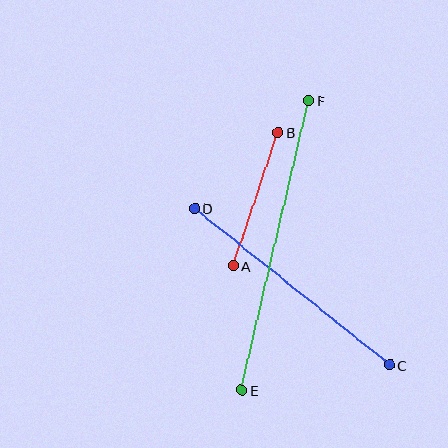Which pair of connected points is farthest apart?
Points E and F are farthest apart.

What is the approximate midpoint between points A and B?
The midpoint is at approximately (256, 199) pixels.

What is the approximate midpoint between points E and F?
The midpoint is at approximately (275, 246) pixels.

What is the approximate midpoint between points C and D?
The midpoint is at approximately (292, 287) pixels.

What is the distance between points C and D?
The distance is approximately 250 pixels.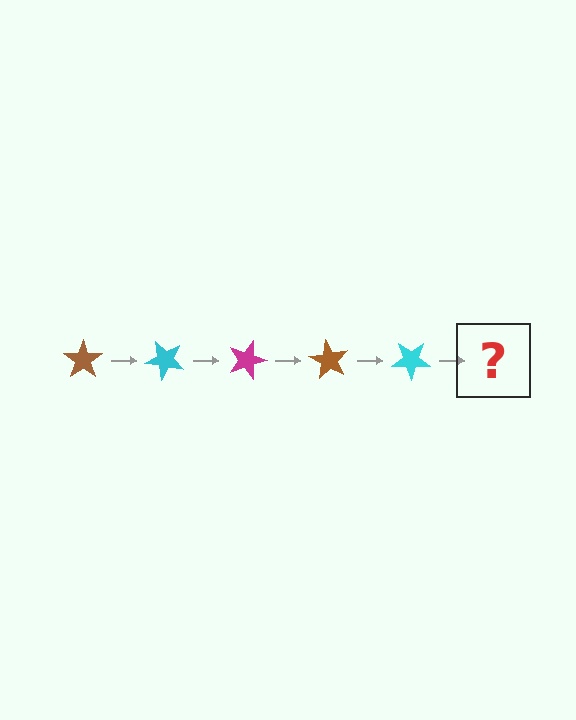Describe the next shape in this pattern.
It should be a magenta star, rotated 225 degrees from the start.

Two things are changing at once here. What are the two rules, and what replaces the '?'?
The two rules are that it rotates 45 degrees each step and the color cycles through brown, cyan, and magenta. The '?' should be a magenta star, rotated 225 degrees from the start.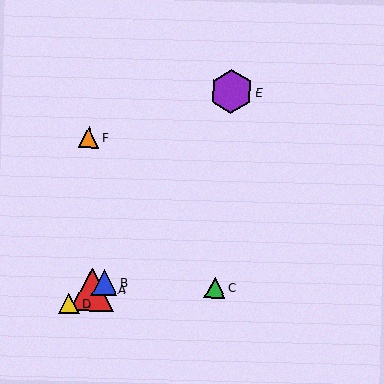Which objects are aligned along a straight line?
Objects A, B, D are aligned along a straight line.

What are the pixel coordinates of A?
Object A is at (92, 290).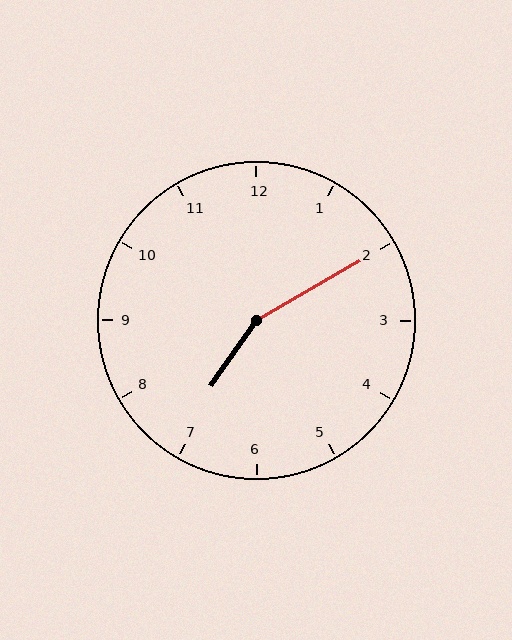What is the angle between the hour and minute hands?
Approximately 155 degrees.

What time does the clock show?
7:10.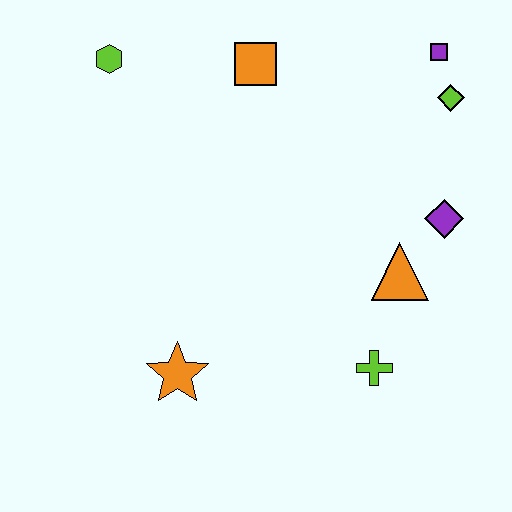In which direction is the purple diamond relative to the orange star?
The purple diamond is to the right of the orange star.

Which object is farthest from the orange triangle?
The lime hexagon is farthest from the orange triangle.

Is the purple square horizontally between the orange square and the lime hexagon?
No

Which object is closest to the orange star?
The lime cross is closest to the orange star.